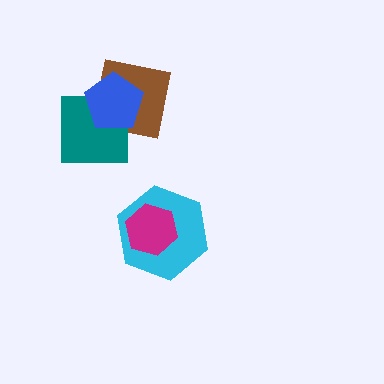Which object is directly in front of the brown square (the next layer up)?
The teal square is directly in front of the brown square.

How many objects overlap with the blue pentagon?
2 objects overlap with the blue pentagon.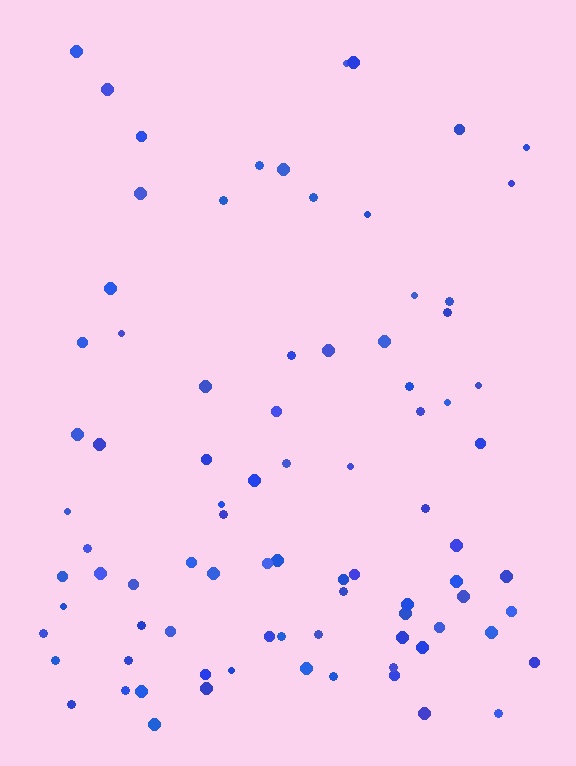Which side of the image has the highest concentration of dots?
The bottom.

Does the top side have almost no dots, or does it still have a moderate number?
Still a moderate number, just noticeably fewer than the bottom.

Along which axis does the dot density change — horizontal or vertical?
Vertical.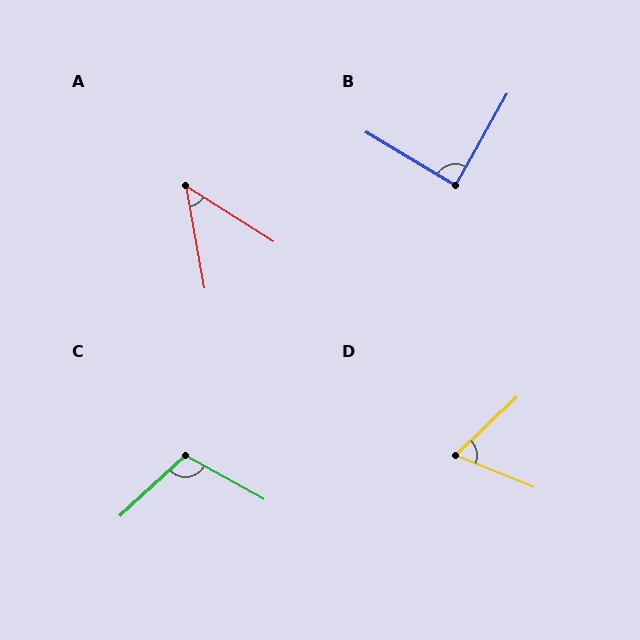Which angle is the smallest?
A, at approximately 47 degrees.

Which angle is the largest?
C, at approximately 109 degrees.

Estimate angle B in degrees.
Approximately 88 degrees.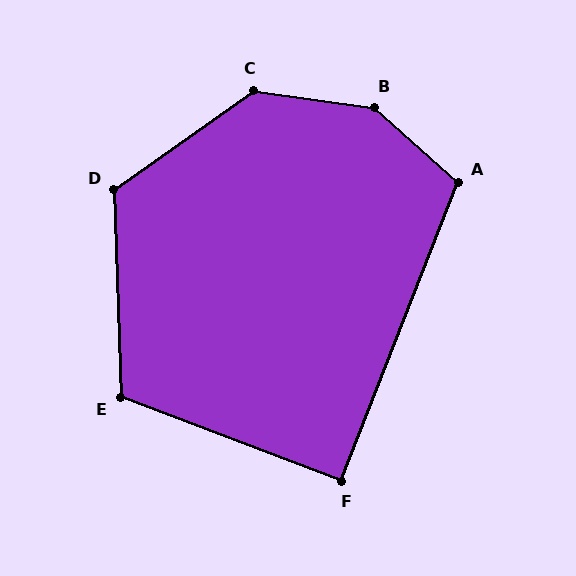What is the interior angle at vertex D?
Approximately 123 degrees (obtuse).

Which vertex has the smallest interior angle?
F, at approximately 91 degrees.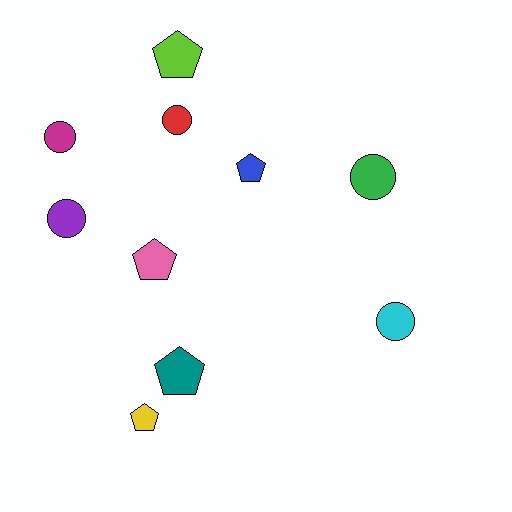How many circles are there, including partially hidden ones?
There are 5 circles.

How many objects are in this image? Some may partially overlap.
There are 10 objects.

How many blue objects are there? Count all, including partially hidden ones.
There is 1 blue object.